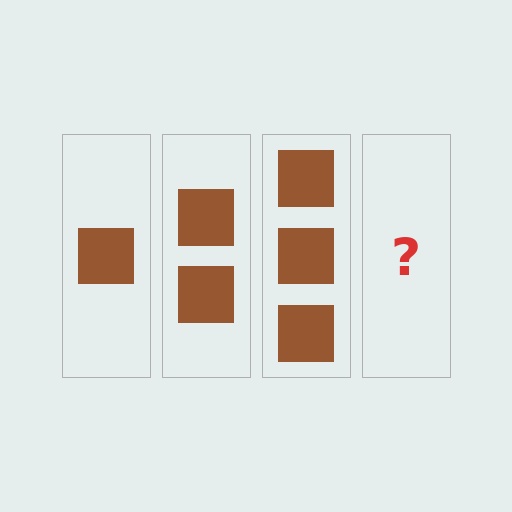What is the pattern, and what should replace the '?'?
The pattern is that each step adds one more square. The '?' should be 4 squares.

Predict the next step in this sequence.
The next step is 4 squares.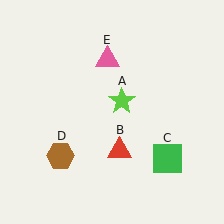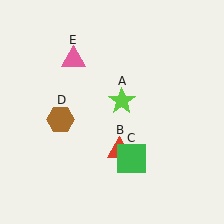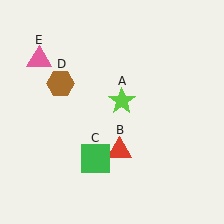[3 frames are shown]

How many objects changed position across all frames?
3 objects changed position: green square (object C), brown hexagon (object D), pink triangle (object E).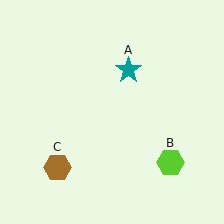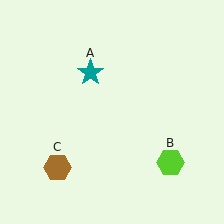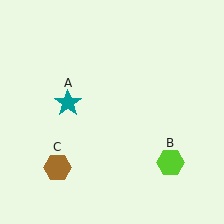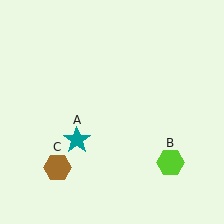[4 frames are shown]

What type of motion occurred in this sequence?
The teal star (object A) rotated counterclockwise around the center of the scene.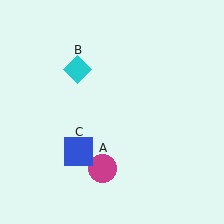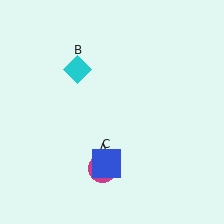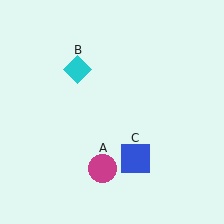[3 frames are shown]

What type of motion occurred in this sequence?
The blue square (object C) rotated counterclockwise around the center of the scene.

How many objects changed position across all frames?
1 object changed position: blue square (object C).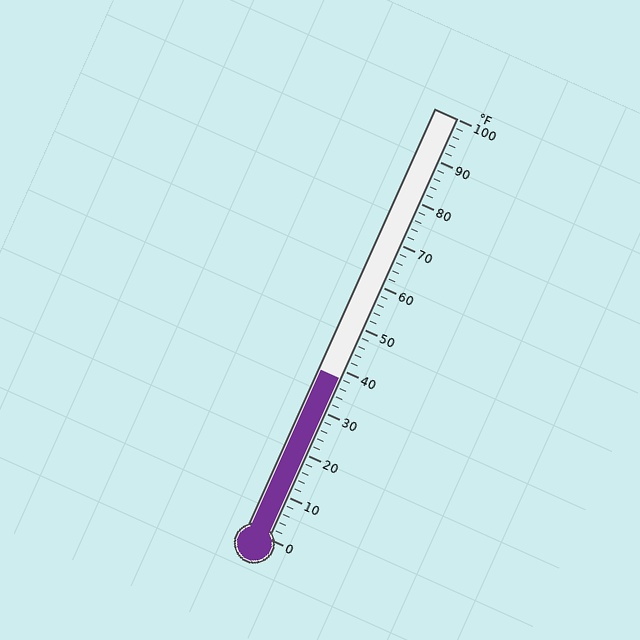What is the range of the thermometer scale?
The thermometer scale ranges from 0°F to 100°F.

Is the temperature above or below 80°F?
The temperature is below 80°F.